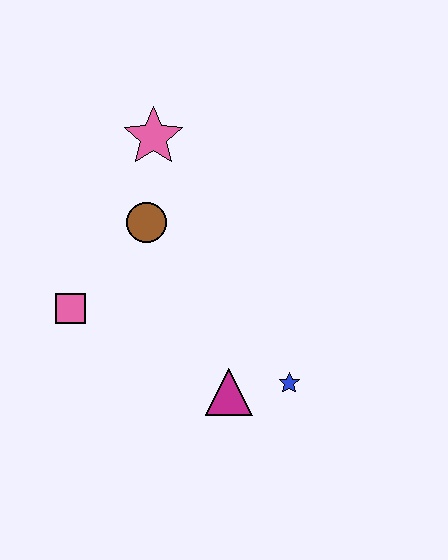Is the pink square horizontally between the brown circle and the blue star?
No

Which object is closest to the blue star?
The magenta triangle is closest to the blue star.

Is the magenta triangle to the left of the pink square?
No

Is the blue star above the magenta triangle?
Yes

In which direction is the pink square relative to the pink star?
The pink square is below the pink star.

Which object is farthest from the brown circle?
The blue star is farthest from the brown circle.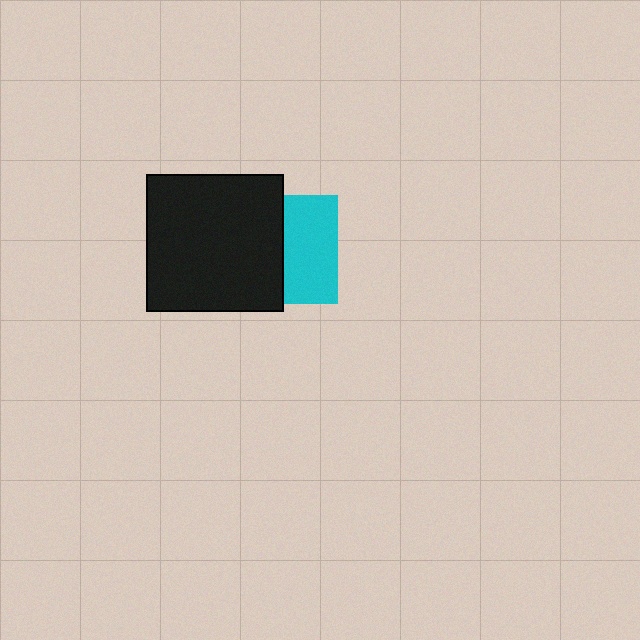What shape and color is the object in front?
The object in front is a black rectangle.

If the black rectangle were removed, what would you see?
You would see the complete cyan square.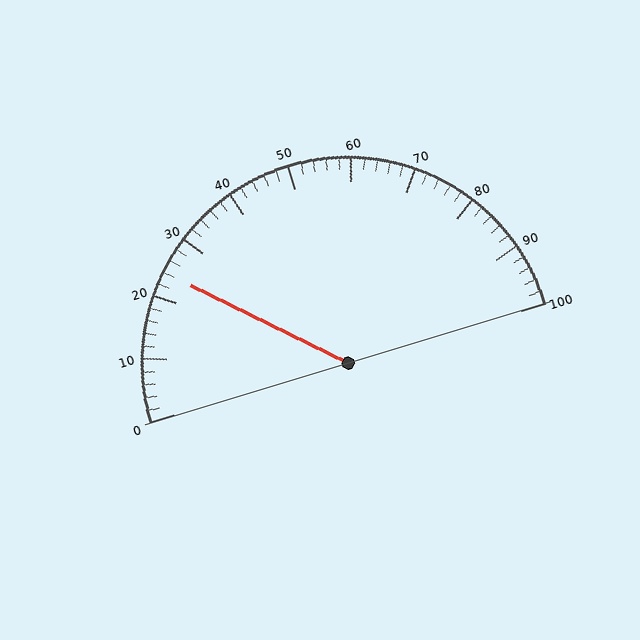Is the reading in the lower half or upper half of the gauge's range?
The reading is in the lower half of the range (0 to 100).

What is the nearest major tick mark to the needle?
The nearest major tick mark is 20.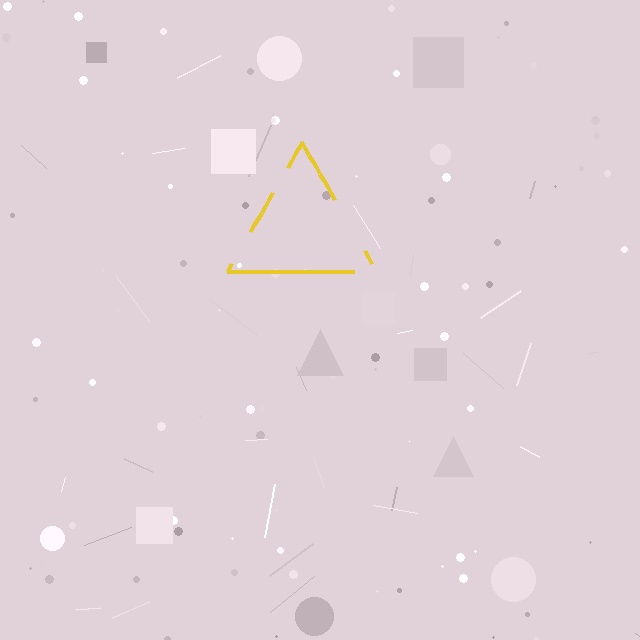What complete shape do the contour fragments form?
The contour fragments form a triangle.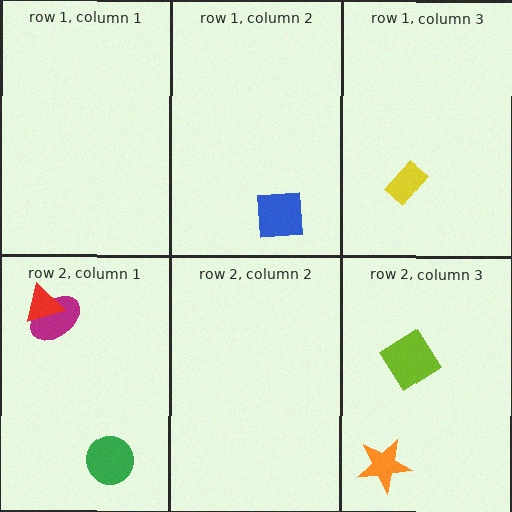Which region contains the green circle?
The row 2, column 1 region.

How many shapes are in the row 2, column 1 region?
3.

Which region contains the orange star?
The row 2, column 3 region.